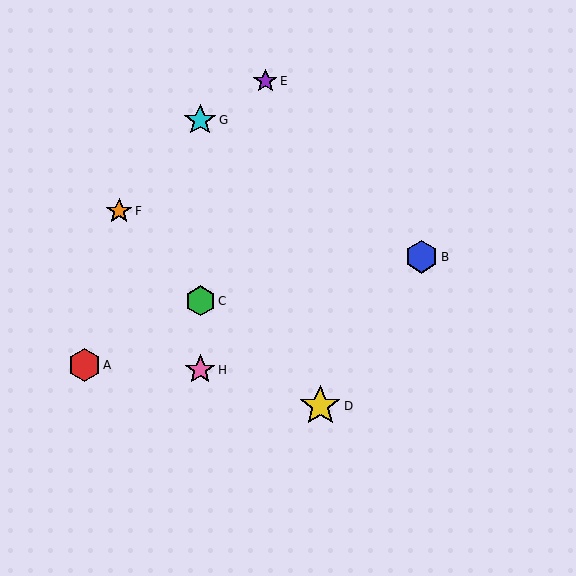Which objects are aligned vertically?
Objects C, G, H are aligned vertically.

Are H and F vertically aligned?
No, H is at x≈200 and F is at x≈119.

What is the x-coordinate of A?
Object A is at x≈84.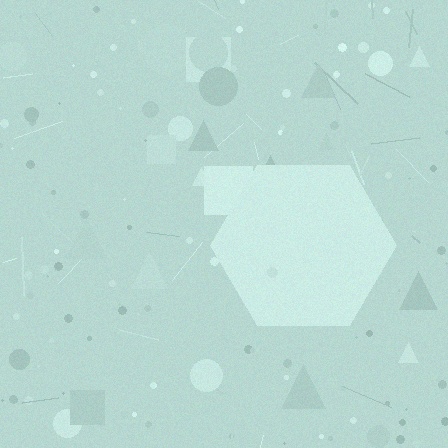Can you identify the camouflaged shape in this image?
The camouflaged shape is a hexagon.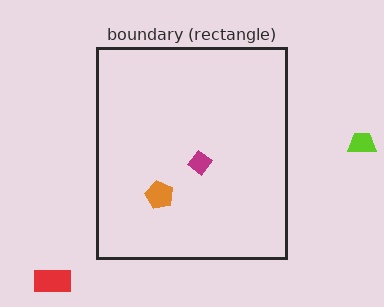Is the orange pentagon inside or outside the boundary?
Inside.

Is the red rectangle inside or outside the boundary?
Outside.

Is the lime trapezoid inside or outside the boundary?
Outside.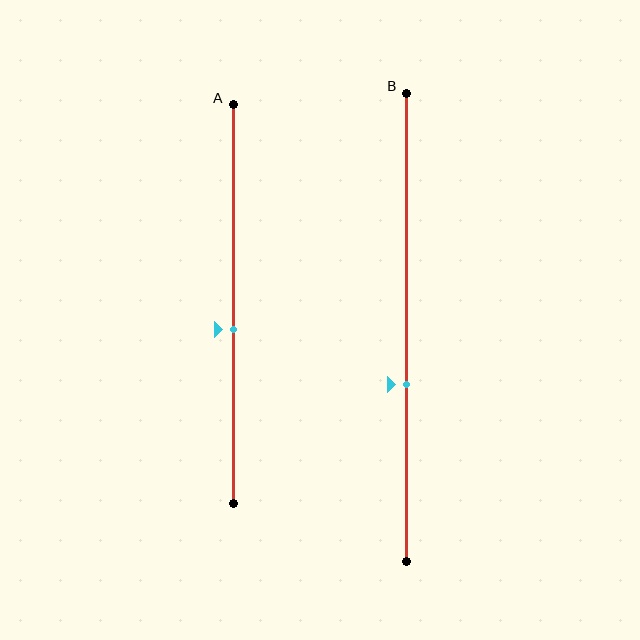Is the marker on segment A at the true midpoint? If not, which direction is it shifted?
No, the marker on segment A is shifted downward by about 6% of the segment length.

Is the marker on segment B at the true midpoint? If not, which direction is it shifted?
No, the marker on segment B is shifted downward by about 12% of the segment length.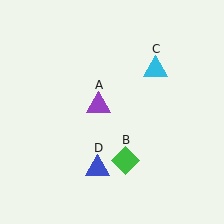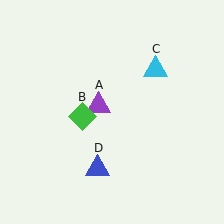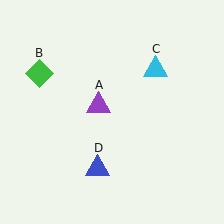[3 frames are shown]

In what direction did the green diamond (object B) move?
The green diamond (object B) moved up and to the left.